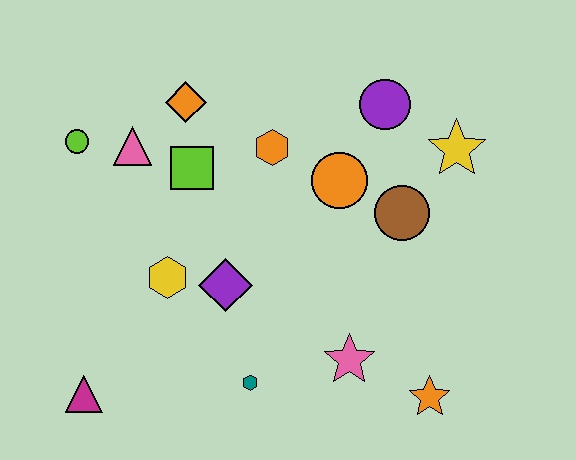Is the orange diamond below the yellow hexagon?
No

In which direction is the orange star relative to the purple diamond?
The orange star is to the right of the purple diamond.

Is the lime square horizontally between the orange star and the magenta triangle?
Yes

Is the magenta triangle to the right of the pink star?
No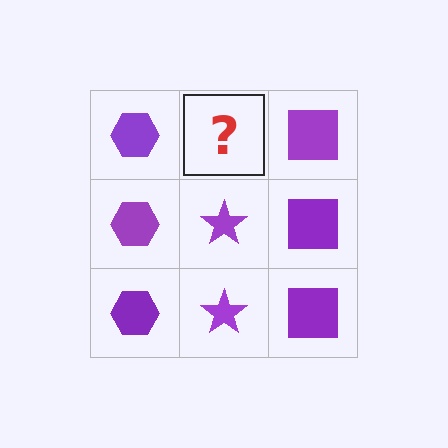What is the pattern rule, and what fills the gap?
The rule is that each column has a consistent shape. The gap should be filled with a purple star.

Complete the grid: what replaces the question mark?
The question mark should be replaced with a purple star.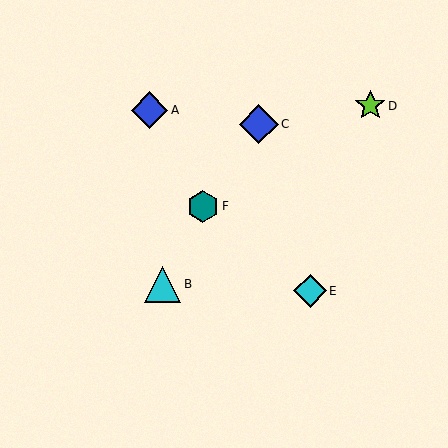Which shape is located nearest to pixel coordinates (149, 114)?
The blue diamond (labeled A) at (150, 110) is nearest to that location.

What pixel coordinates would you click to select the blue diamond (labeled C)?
Click at (259, 124) to select the blue diamond C.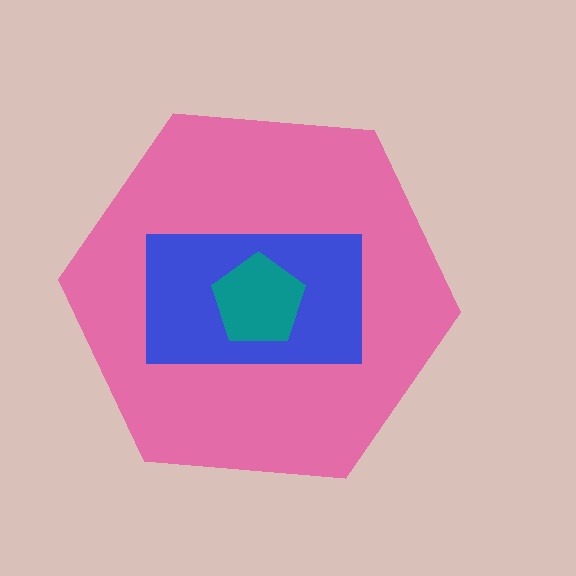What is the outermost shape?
The pink hexagon.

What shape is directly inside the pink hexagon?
The blue rectangle.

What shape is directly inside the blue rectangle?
The teal pentagon.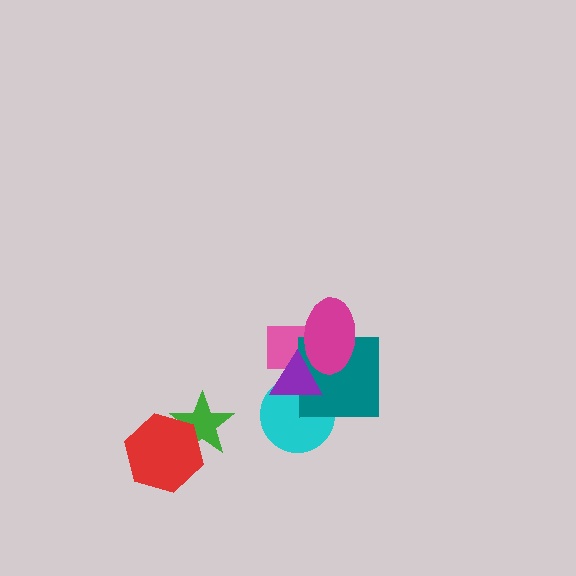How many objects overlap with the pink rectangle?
3 objects overlap with the pink rectangle.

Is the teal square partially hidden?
Yes, it is partially covered by another shape.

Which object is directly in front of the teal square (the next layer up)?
The purple triangle is directly in front of the teal square.